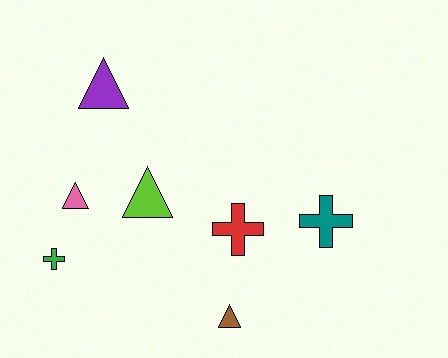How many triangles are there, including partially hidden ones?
There are 4 triangles.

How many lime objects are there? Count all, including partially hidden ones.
There is 1 lime object.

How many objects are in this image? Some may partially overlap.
There are 7 objects.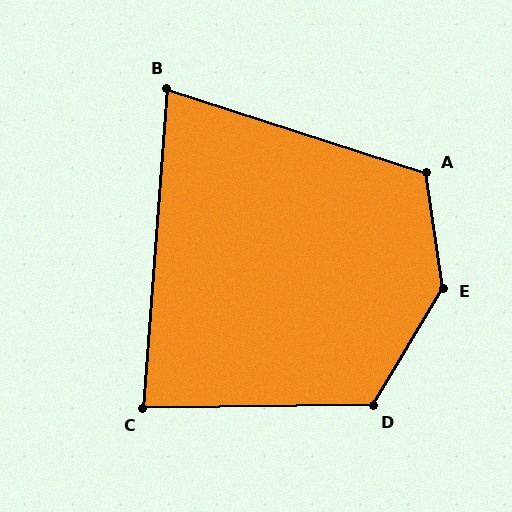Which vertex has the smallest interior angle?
B, at approximately 76 degrees.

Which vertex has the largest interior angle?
E, at approximately 141 degrees.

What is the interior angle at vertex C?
Approximately 85 degrees (acute).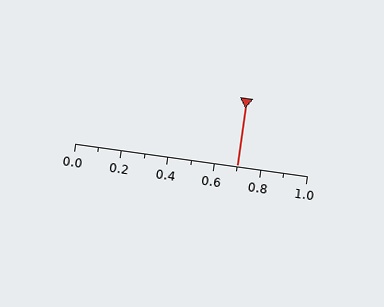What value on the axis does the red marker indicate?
The marker indicates approximately 0.7.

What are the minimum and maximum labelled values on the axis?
The axis runs from 0.0 to 1.0.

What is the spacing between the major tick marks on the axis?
The major ticks are spaced 0.2 apart.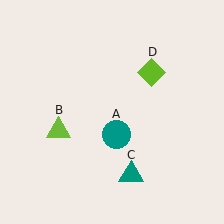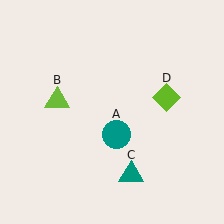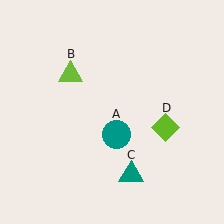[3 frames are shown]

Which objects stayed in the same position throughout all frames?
Teal circle (object A) and teal triangle (object C) remained stationary.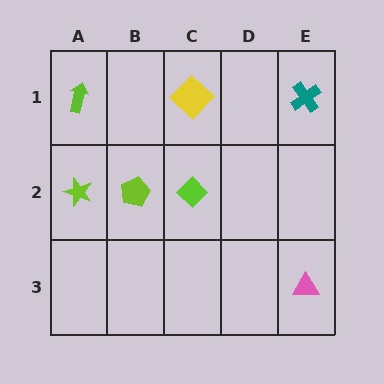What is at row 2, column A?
A lime star.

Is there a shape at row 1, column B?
No, that cell is empty.